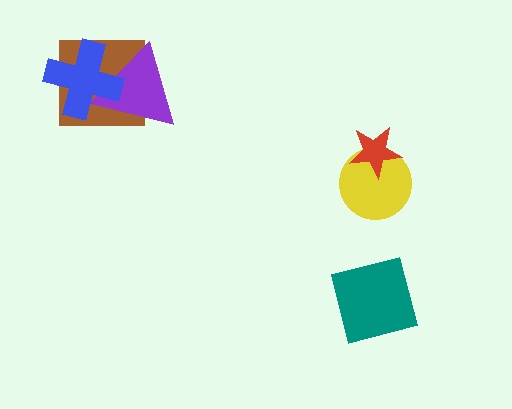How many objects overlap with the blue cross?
2 objects overlap with the blue cross.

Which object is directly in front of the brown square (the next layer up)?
The purple triangle is directly in front of the brown square.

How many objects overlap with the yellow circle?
1 object overlaps with the yellow circle.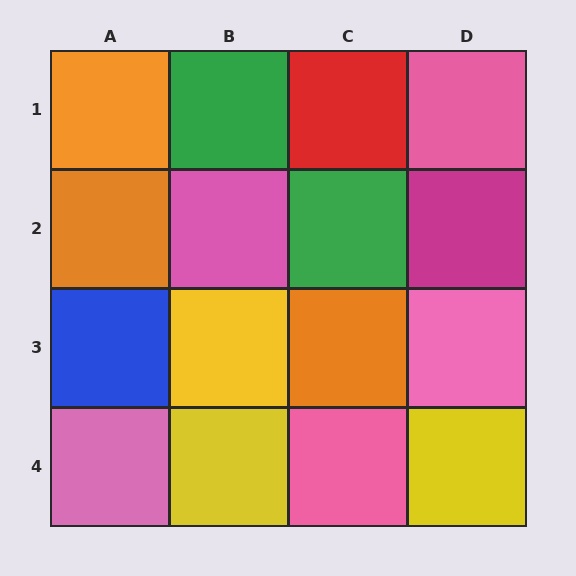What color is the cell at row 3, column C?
Orange.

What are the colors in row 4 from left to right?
Pink, yellow, pink, yellow.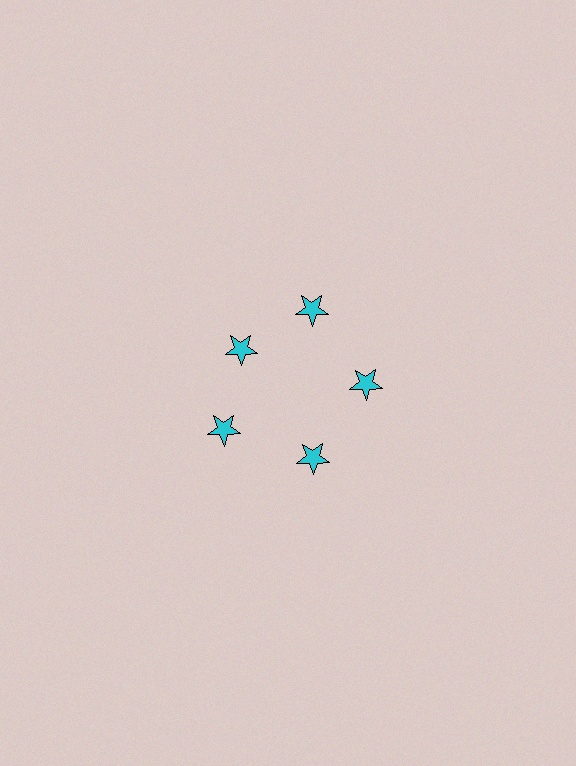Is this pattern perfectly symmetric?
No. The 5 cyan stars are arranged in a ring, but one element near the 10 o'clock position is pulled inward toward the center, breaking the 5-fold rotational symmetry.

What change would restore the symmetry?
The symmetry would be restored by moving it outward, back onto the ring so that all 5 stars sit at equal angles and equal distance from the center.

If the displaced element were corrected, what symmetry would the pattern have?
It would have 5-fold rotational symmetry — the pattern would map onto itself every 72 degrees.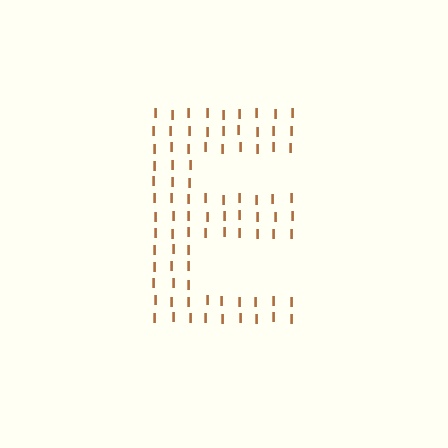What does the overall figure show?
The overall figure shows the letter E.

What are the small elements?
The small elements are letter I's.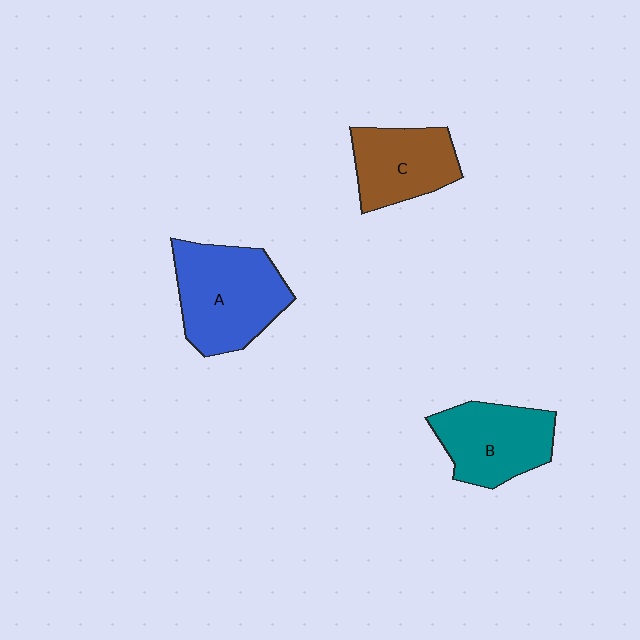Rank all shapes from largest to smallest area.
From largest to smallest: A (blue), B (teal), C (brown).